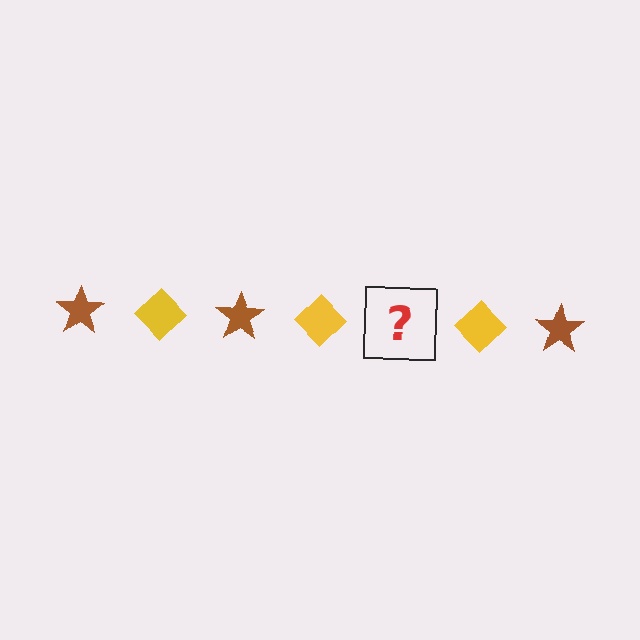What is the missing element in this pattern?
The missing element is a brown star.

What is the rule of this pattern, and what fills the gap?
The rule is that the pattern alternates between brown star and yellow diamond. The gap should be filled with a brown star.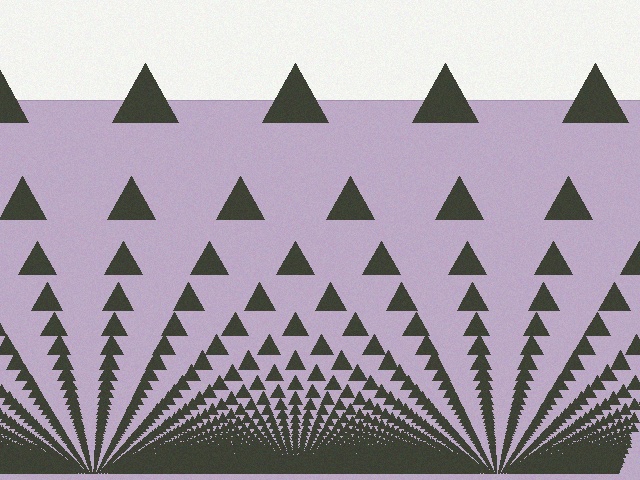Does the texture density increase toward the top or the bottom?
Density increases toward the bottom.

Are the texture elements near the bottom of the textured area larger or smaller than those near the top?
Smaller. The gradient is inverted — elements near the bottom are smaller and denser.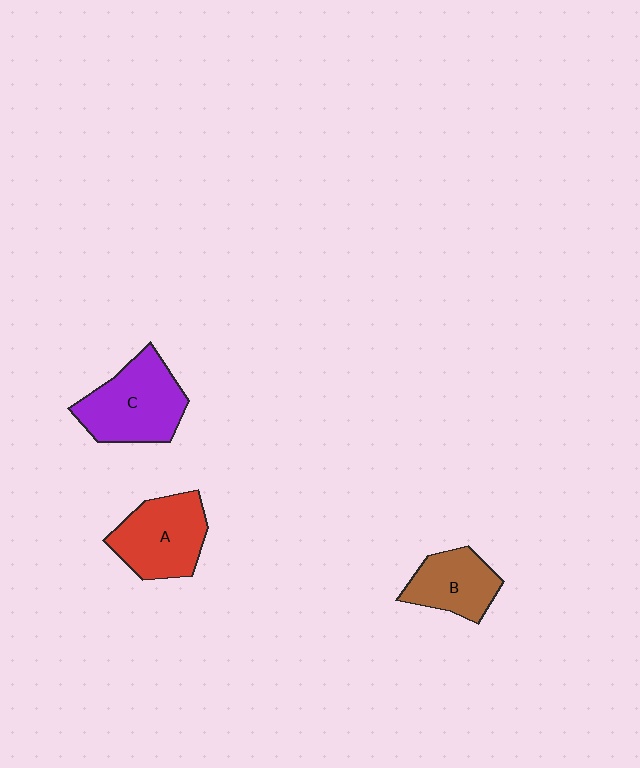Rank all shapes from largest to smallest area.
From largest to smallest: C (purple), A (red), B (brown).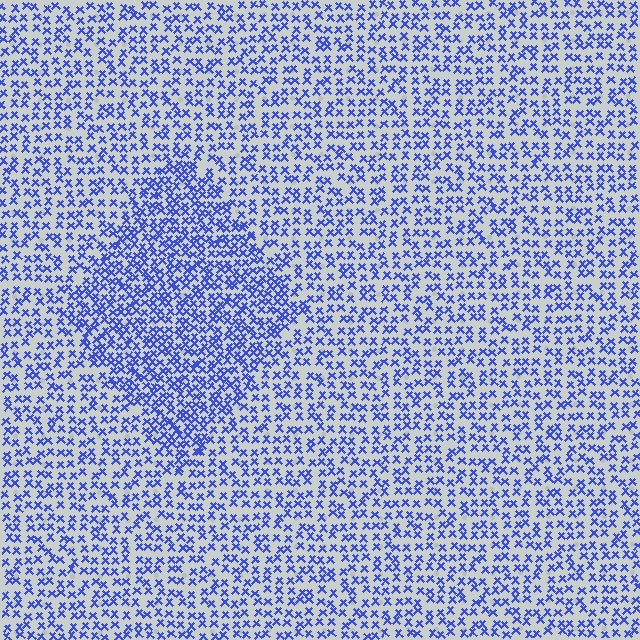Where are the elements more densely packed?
The elements are more densely packed inside the diamond boundary.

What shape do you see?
I see a diamond.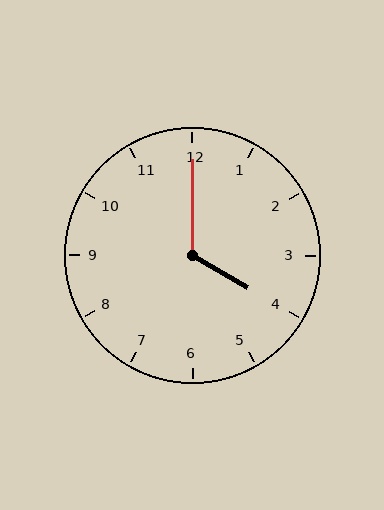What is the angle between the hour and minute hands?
Approximately 120 degrees.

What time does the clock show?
4:00.